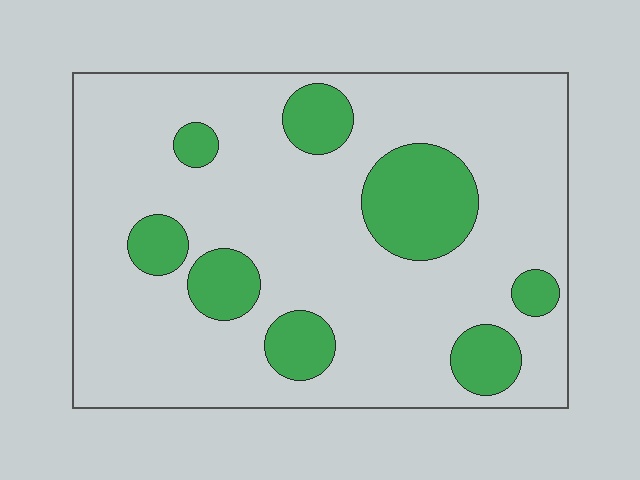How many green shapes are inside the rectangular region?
8.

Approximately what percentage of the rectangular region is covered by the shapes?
Approximately 20%.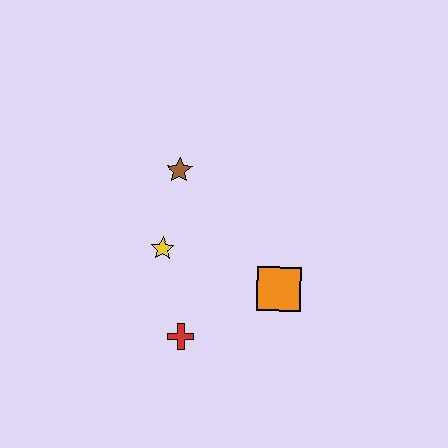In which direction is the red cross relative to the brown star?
The red cross is below the brown star.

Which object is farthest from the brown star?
The red cross is farthest from the brown star.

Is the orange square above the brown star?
No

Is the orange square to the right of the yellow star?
Yes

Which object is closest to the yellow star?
The brown star is closest to the yellow star.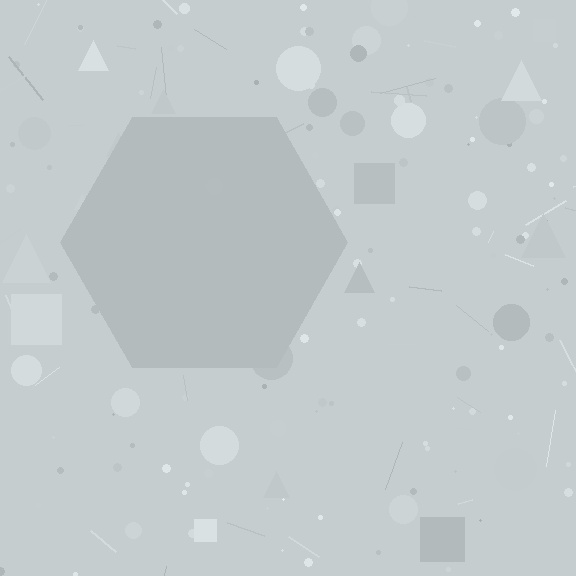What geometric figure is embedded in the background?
A hexagon is embedded in the background.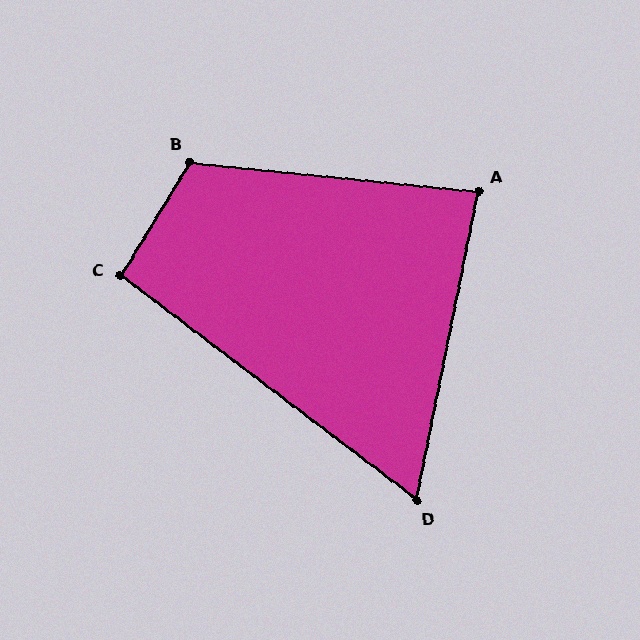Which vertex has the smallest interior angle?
D, at approximately 64 degrees.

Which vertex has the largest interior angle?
B, at approximately 116 degrees.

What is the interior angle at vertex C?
Approximately 96 degrees (obtuse).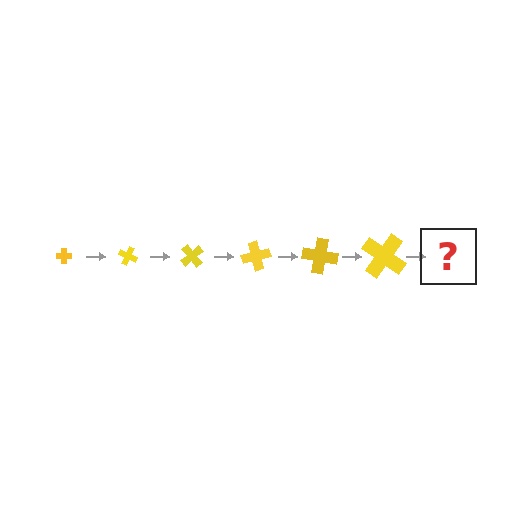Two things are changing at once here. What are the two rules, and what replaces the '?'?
The two rules are that the cross grows larger each step and it rotates 25 degrees each step. The '?' should be a cross, larger than the previous one and rotated 150 degrees from the start.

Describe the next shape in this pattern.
It should be a cross, larger than the previous one and rotated 150 degrees from the start.